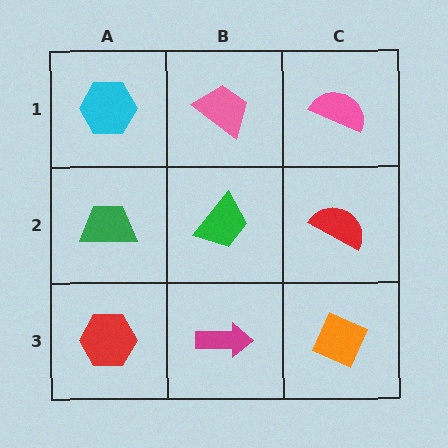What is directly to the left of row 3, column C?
A magenta arrow.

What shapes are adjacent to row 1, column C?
A red semicircle (row 2, column C), a pink trapezoid (row 1, column B).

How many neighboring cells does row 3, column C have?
2.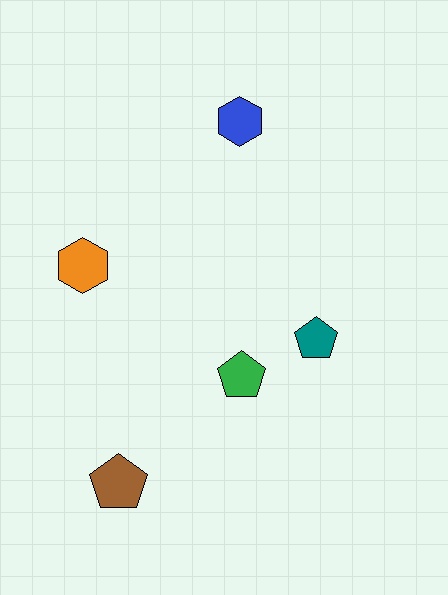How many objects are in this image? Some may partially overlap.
There are 5 objects.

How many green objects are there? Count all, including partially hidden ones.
There is 1 green object.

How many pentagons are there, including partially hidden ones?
There are 3 pentagons.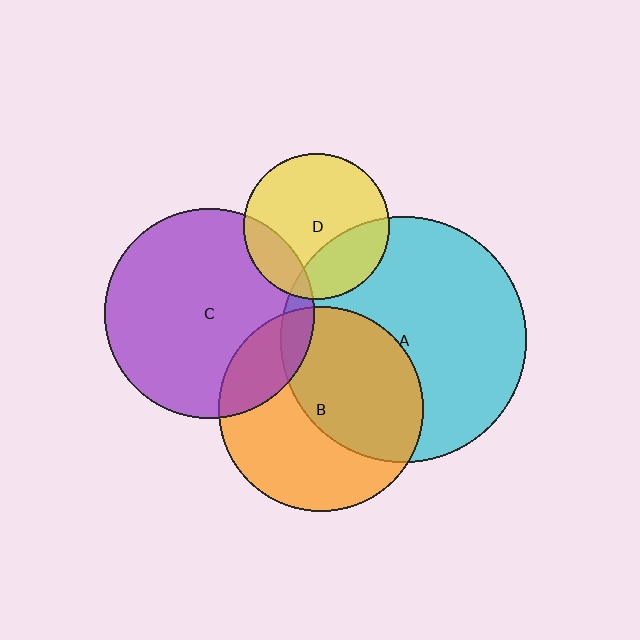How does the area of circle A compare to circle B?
Approximately 1.4 times.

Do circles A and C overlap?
Yes.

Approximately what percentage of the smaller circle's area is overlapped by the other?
Approximately 5%.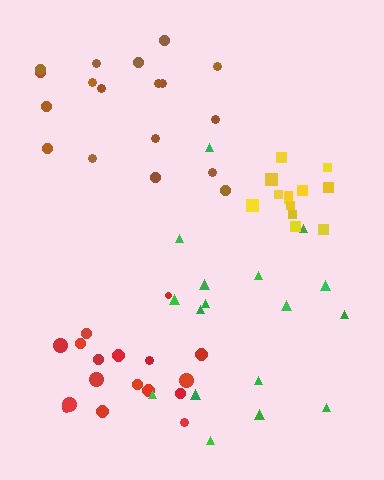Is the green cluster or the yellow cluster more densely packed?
Yellow.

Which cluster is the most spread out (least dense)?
Green.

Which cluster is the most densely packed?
Yellow.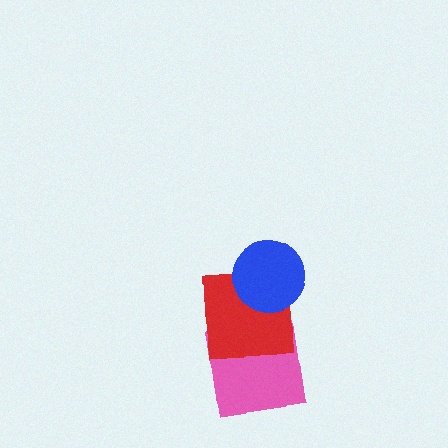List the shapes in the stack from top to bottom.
From top to bottom: the blue circle, the red square, the pink square.